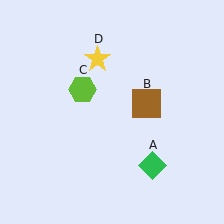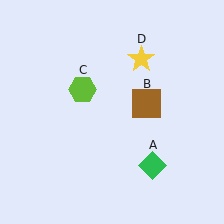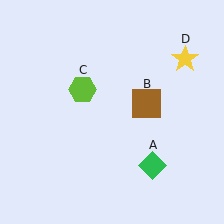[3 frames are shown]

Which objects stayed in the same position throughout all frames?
Green diamond (object A) and brown square (object B) and lime hexagon (object C) remained stationary.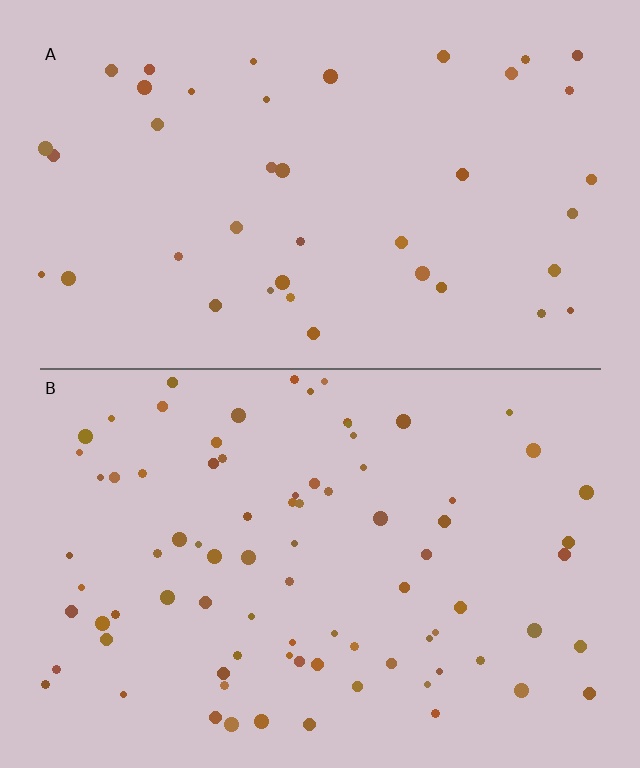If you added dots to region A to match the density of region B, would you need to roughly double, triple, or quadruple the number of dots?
Approximately double.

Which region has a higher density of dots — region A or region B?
B (the bottom).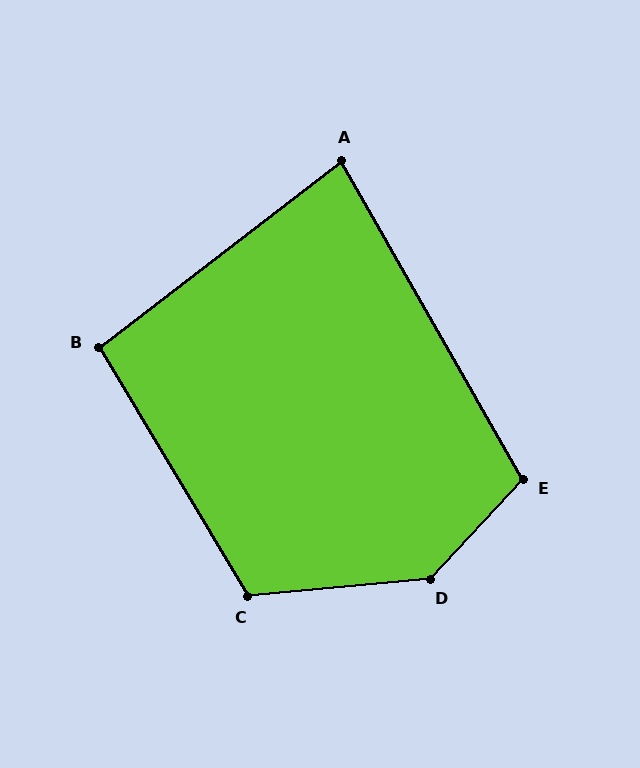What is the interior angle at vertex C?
Approximately 116 degrees (obtuse).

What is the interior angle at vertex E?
Approximately 108 degrees (obtuse).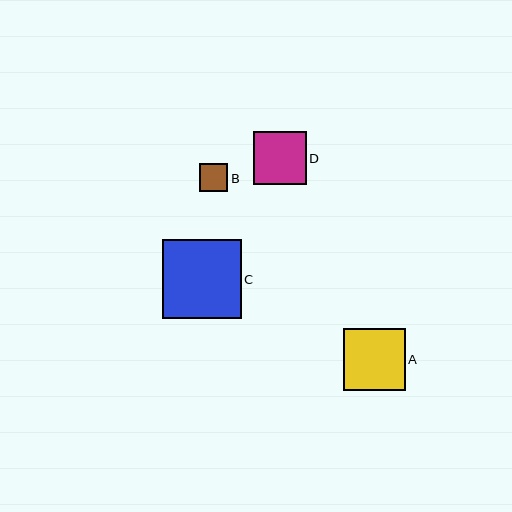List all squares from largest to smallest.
From largest to smallest: C, A, D, B.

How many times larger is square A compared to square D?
Square A is approximately 1.2 times the size of square D.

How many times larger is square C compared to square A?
Square C is approximately 1.3 times the size of square A.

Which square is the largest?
Square C is the largest with a size of approximately 79 pixels.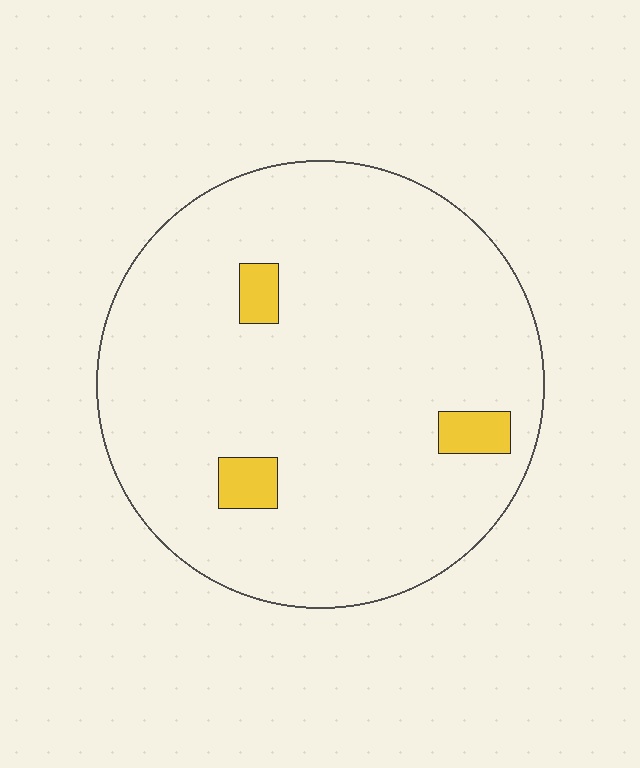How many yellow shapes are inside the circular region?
3.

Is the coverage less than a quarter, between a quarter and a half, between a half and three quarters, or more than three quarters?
Less than a quarter.